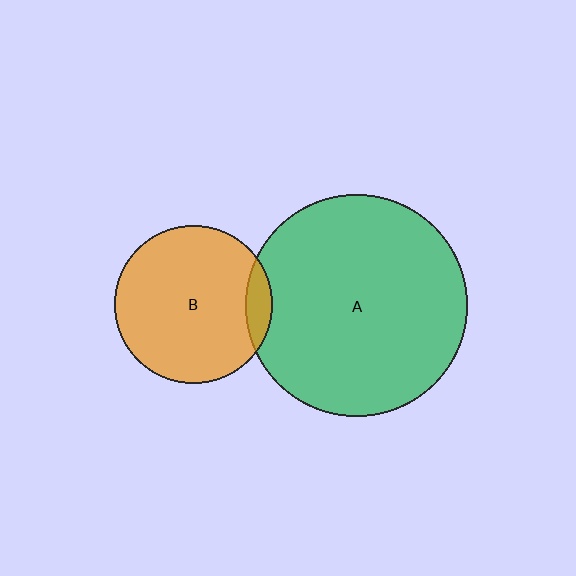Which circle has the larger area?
Circle A (green).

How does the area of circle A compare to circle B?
Approximately 2.0 times.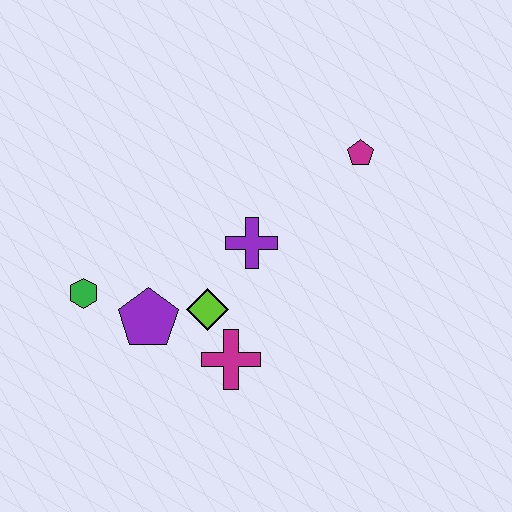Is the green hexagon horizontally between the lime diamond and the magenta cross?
No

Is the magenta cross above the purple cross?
No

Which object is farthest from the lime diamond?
The magenta pentagon is farthest from the lime diamond.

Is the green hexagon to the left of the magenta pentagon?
Yes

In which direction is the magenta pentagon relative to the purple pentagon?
The magenta pentagon is to the right of the purple pentagon.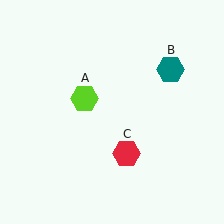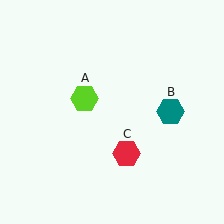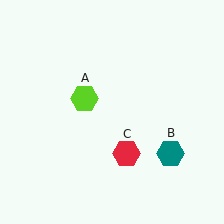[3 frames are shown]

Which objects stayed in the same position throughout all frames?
Lime hexagon (object A) and red hexagon (object C) remained stationary.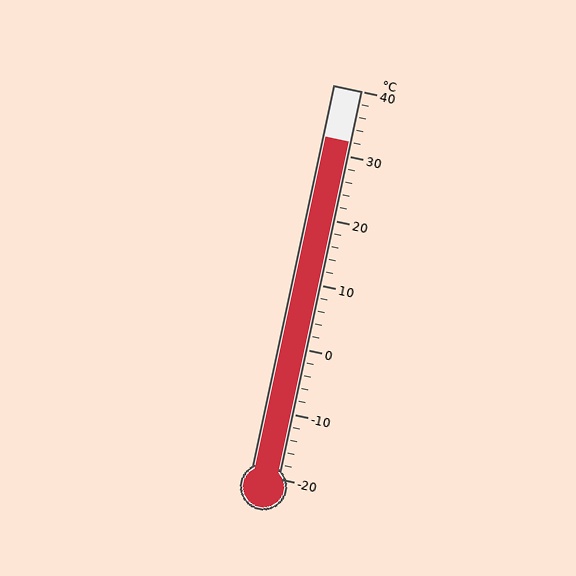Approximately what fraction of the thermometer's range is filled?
The thermometer is filled to approximately 85% of its range.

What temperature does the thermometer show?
The thermometer shows approximately 32°C.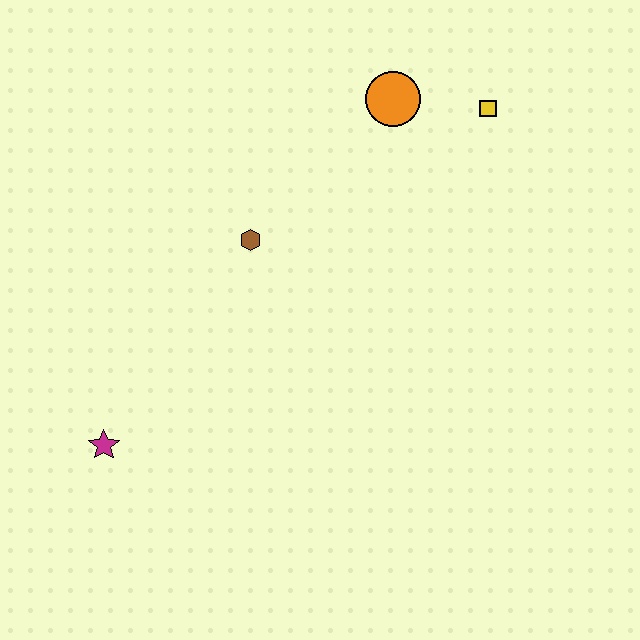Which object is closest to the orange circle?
The yellow square is closest to the orange circle.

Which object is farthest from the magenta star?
The yellow square is farthest from the magenta star.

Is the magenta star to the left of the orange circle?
Yes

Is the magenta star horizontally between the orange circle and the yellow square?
No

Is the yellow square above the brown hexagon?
Yes